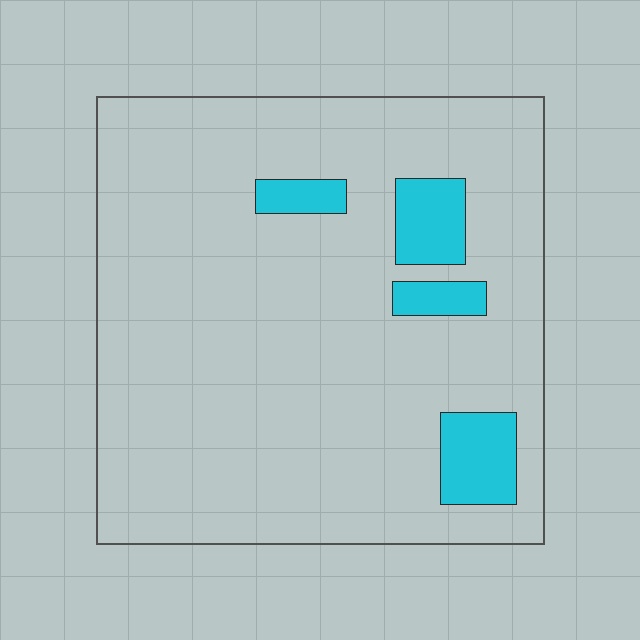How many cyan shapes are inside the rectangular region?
4.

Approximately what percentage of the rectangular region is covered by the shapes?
Approximately 10%.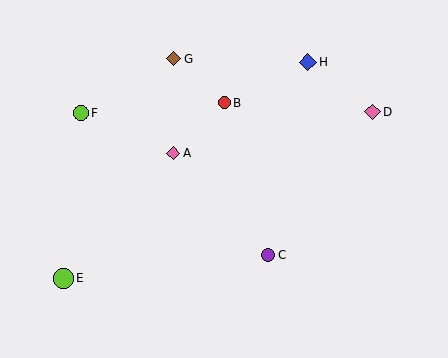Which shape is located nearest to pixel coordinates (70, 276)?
The lime circle (labeled E) at (63, 278) is nearest to that location.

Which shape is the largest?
The lime circle (labeled E) is the largest.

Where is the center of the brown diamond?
The center of the brown diamond is at (174, 59).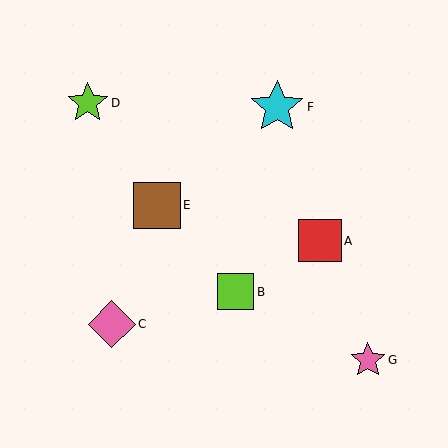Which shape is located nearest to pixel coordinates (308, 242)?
The red square (labeled A) at (320, 241) is nearest to that location.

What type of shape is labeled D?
Shape D is a lime star.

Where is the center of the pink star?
The center of the pink star is at (368, 360).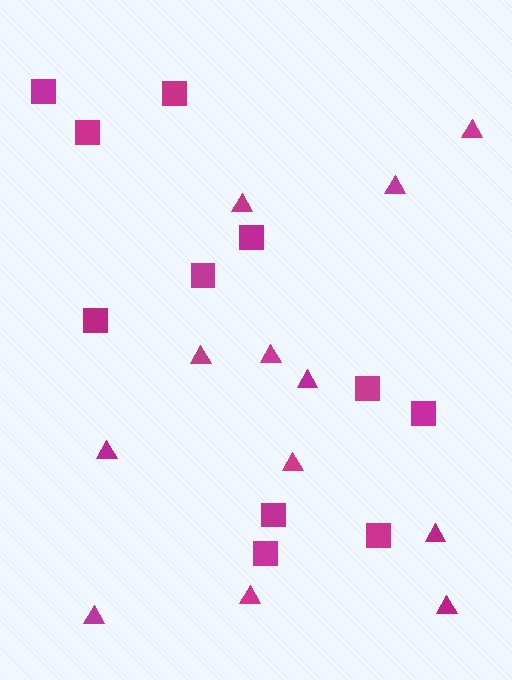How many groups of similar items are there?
There are 2 groups: one group of triangles (12) and one group of squares (11).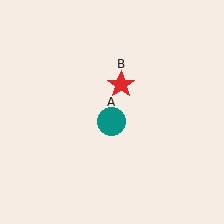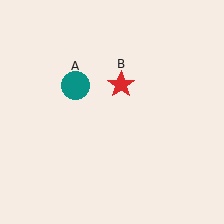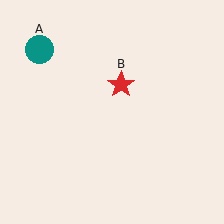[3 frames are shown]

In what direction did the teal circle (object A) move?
The teal circle (object A) moved up and to the left.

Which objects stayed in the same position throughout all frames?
Red star (object B) remained stationary.